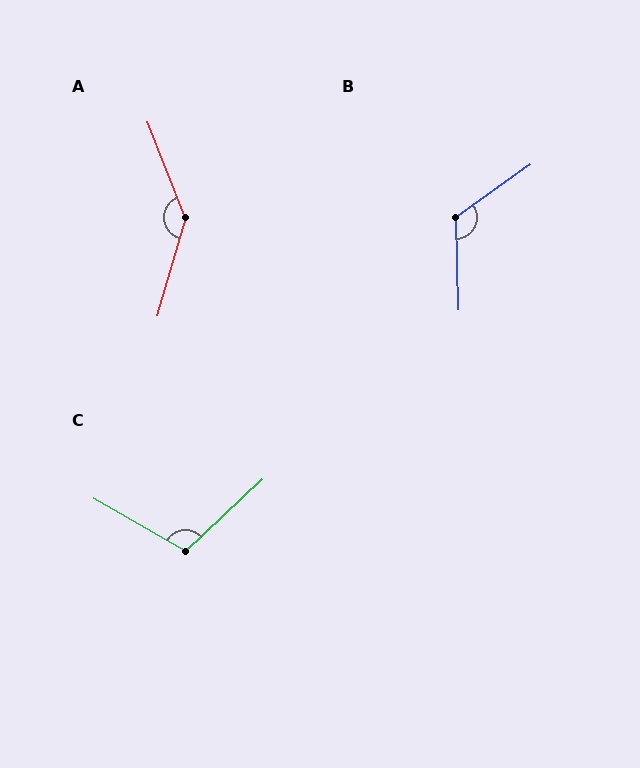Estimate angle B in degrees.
Approximately 124 degrees.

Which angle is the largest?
A, at approximately 142 degrees.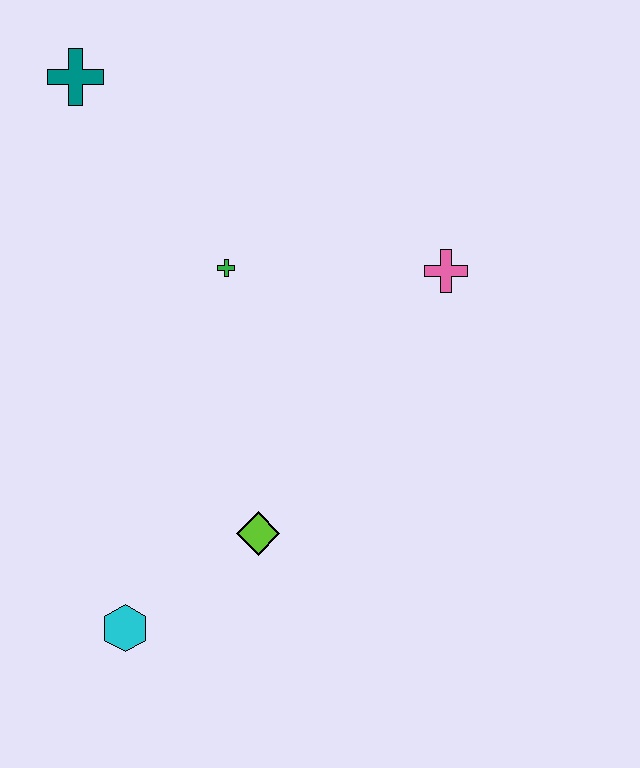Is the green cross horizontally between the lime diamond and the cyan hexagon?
Yes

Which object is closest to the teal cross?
The green cross is closest to the teal cross.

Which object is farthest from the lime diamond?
The teal cross is farthest from the lime diamond.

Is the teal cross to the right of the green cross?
No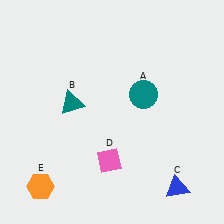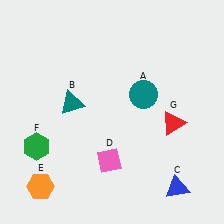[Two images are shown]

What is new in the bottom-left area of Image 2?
A green hexagon (F) was added in the bottom-left area of Image 2.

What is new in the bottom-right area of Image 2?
A red triangle (G) was added in the bottom-right area of Image 2.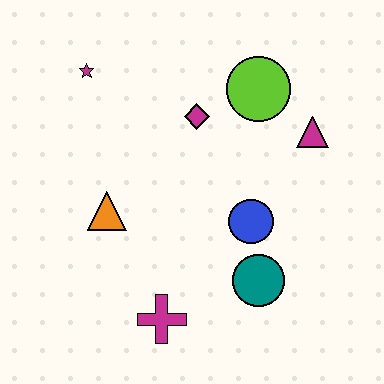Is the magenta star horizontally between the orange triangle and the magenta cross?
No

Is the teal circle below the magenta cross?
No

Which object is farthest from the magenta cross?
The magenta star is farthest from the magenta cross.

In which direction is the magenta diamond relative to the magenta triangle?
The magenta diamond is to the left of the magenta triangle.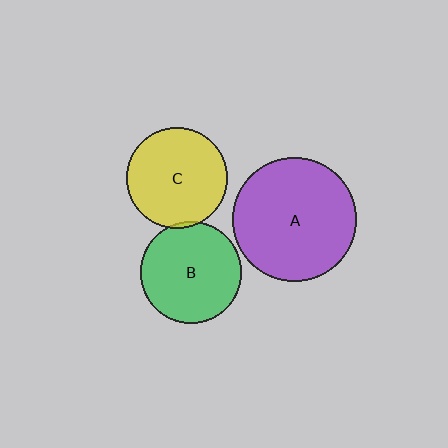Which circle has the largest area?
Circle A (purple).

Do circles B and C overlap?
Yes.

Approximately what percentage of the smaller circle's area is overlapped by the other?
Approximately 5%.